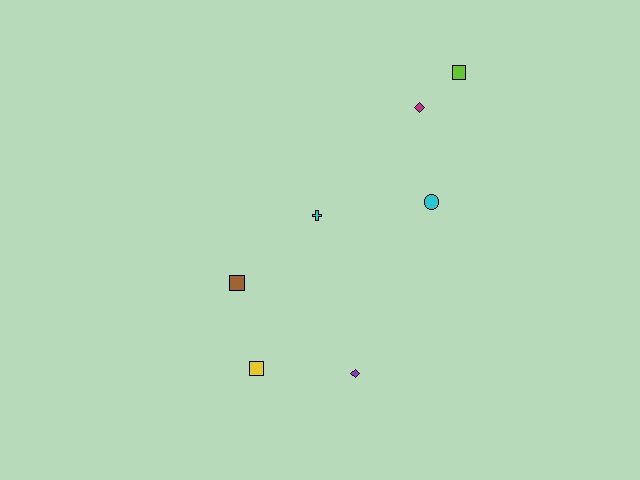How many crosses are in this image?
There is 1 cross.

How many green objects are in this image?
There are no green objects.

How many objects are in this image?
There are 7 objects.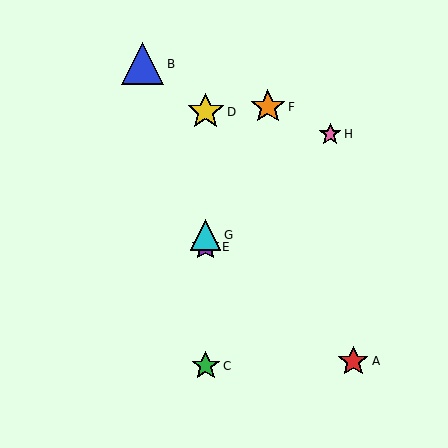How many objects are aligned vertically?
4 objects (C, D, E, G) are aligned vertically.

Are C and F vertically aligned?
No, C is at x≈206 and F is at x≈268.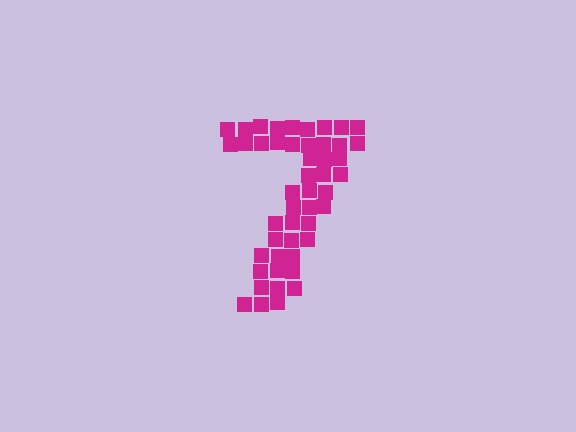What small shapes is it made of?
It is made of small squares.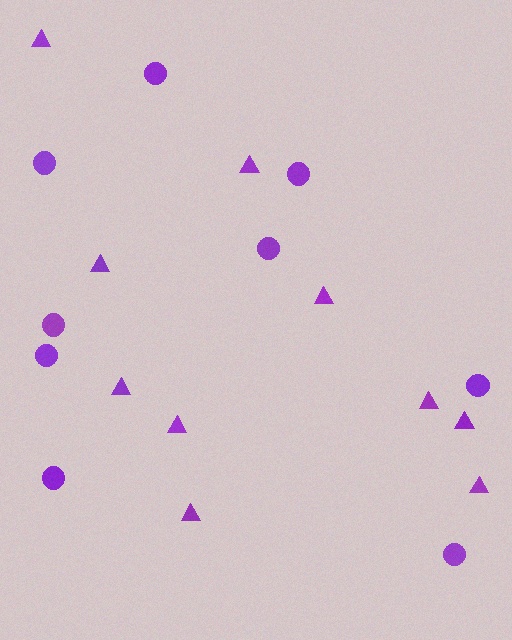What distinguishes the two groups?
There are 2 groups: one group of circles (9) and one group of triangles (10).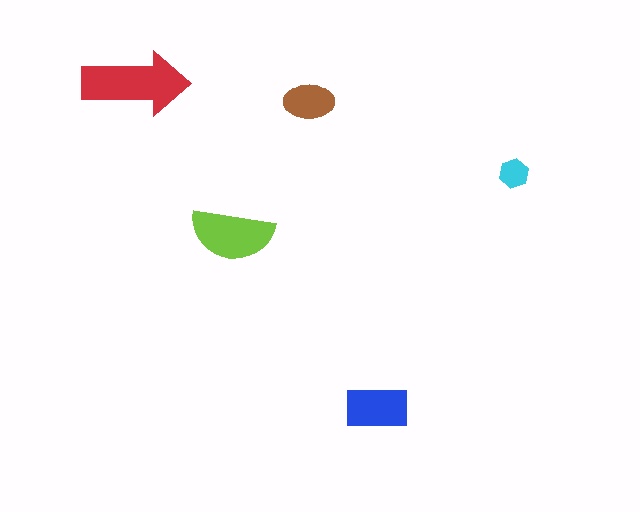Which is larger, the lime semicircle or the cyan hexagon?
The lime semicircle.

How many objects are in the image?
There are 5 objects in the image.